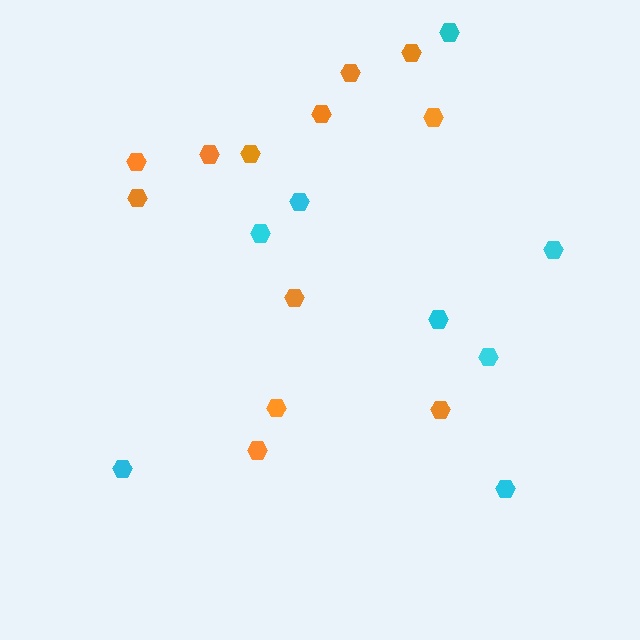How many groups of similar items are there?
There are 2 groups: one group of orange hexagons (12) and one group of cyan hexagons (8).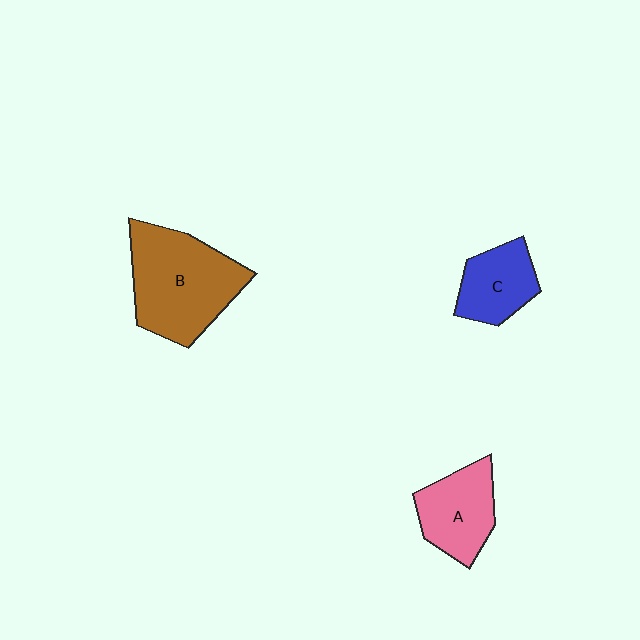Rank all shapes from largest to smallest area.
From largest to smallest: B (brown), A (pink), C (blue).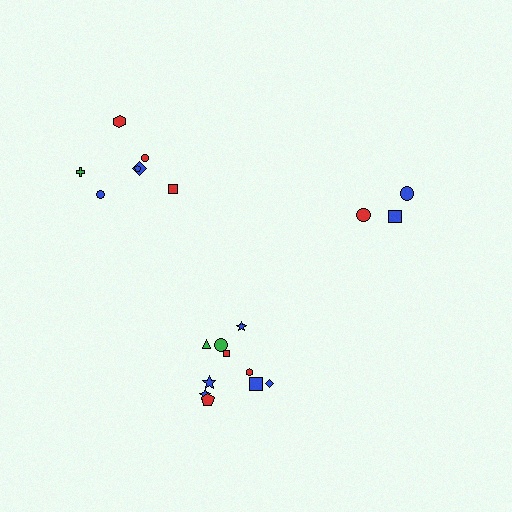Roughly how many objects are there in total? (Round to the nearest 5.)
Roughly 20 objects in total.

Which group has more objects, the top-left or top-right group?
The top-left group.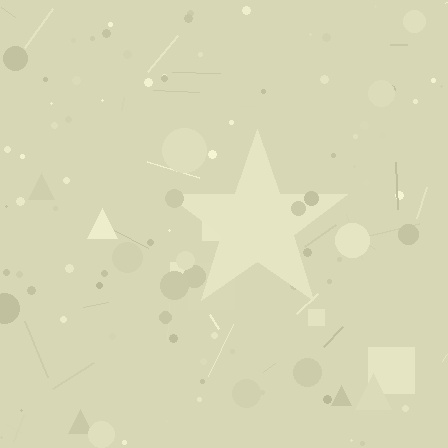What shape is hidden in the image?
A star is hidden in the image.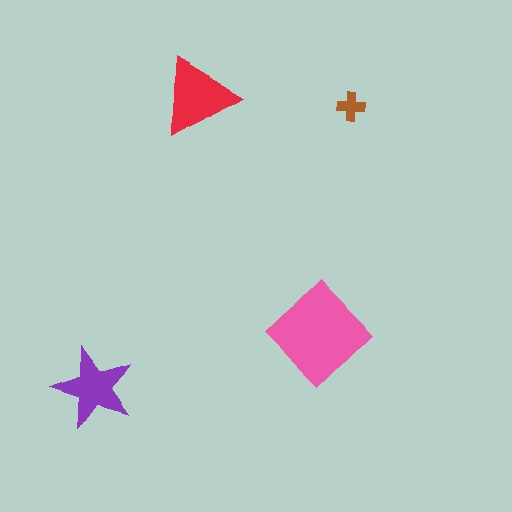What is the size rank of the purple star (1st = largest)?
3rd.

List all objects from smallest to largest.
The brown cross, the purple star, the red triangle, the pink diamond.